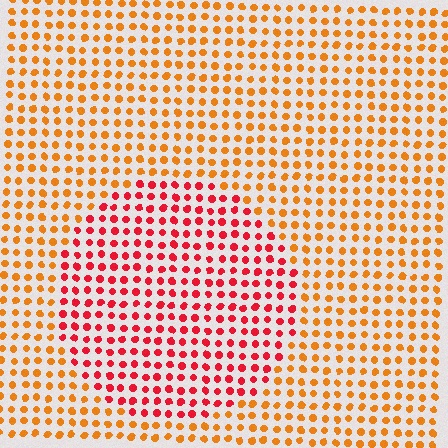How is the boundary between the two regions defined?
The boundary is defined purely by a slight shift in hue (about 39 degrees). Spacing, size, and orientation are identical on both sides.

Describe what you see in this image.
The image is filled with small orange elements in a uniform arrangement. A circle-shaped region is visible where the elements are tinted to a slightly different hue, forming a subtle color boundary.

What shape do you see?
I see a circle.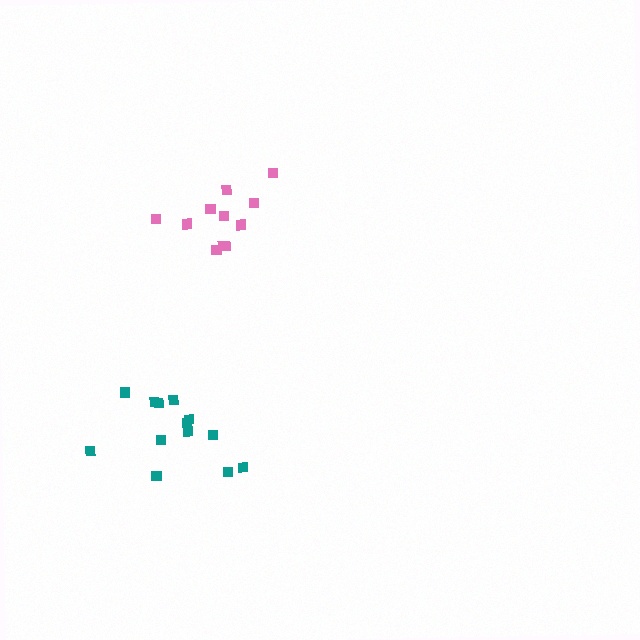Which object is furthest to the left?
The teal cluster is leftmost.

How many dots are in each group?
Group 1: 13 dots, Group 2: 12 dots (25 total).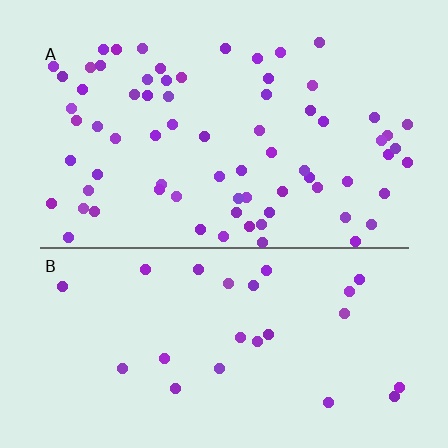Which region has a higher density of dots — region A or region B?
A (the top).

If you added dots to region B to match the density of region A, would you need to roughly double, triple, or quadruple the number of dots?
Approximately triple.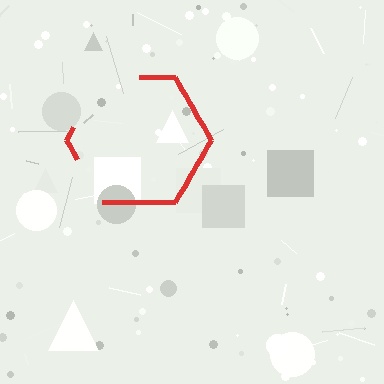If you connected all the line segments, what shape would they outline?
They would outline a hexagon.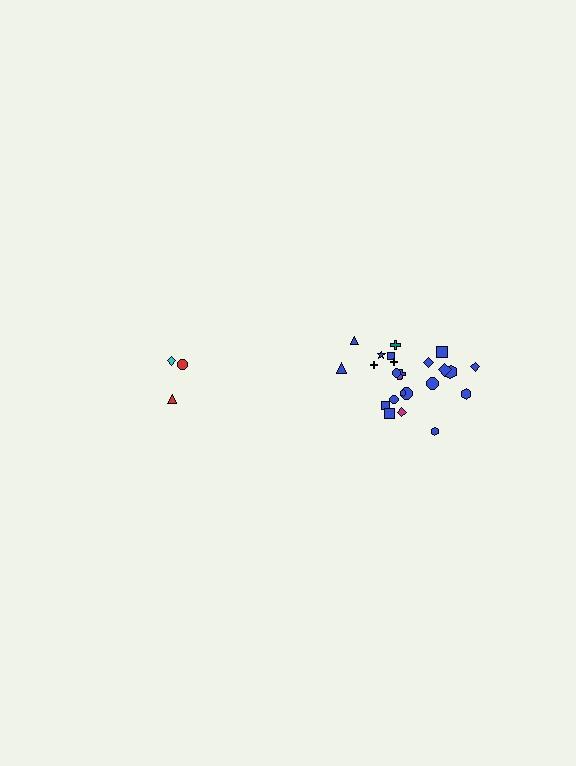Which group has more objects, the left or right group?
The right group.